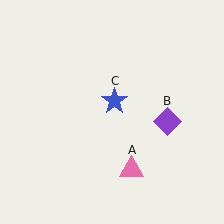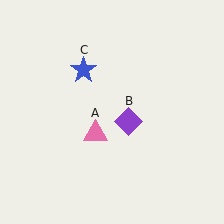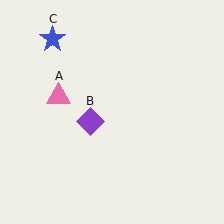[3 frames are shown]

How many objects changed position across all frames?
3 objects changed position: pink triangle (object A), purple diamond (object B), blue star (object C).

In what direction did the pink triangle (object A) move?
The pink triangle (object A) moved up and to the left.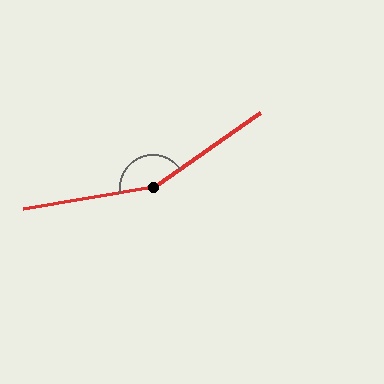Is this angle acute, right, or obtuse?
It is obtuse.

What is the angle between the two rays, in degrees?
Approximately 155 degrees.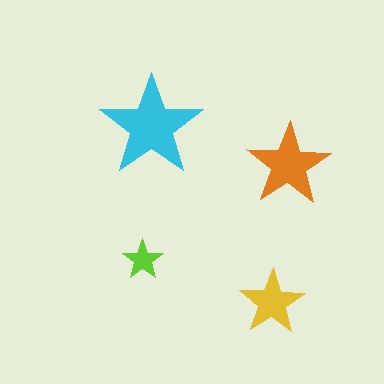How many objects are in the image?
There are 4 objects in the image.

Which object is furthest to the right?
The orange star is rightmost.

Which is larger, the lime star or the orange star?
The orange one.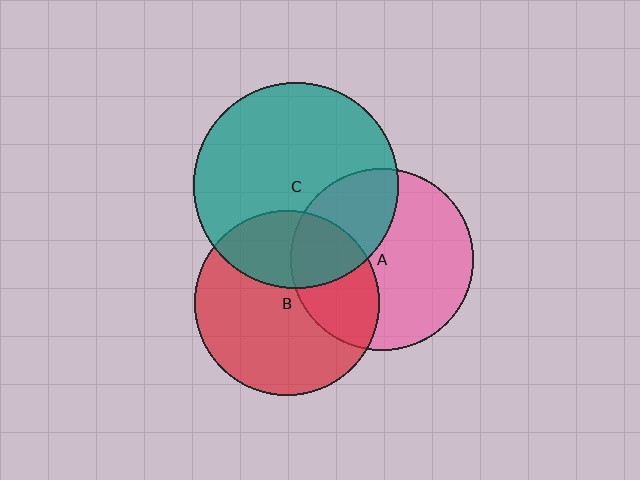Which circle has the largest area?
Circle C (teal).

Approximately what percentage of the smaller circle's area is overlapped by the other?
Approximately 35%.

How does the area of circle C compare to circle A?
Approximately 1.3 times.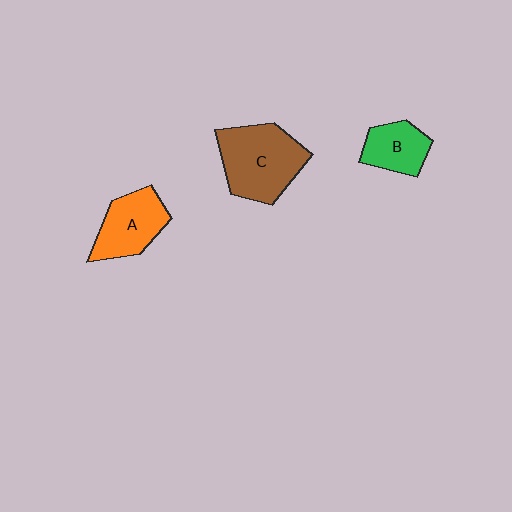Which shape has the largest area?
Shape C (brown).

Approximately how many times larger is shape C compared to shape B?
Approximately 1.9 times.